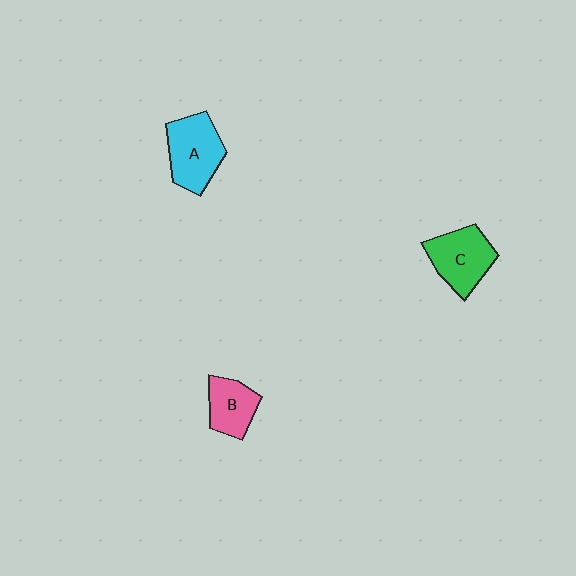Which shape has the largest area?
Shape A (cyan).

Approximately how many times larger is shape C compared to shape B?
Approximately 1.4 times.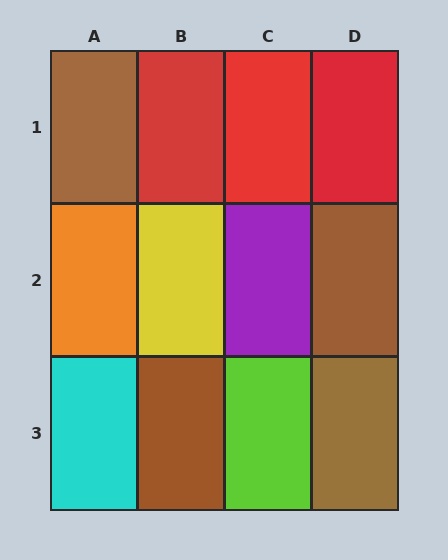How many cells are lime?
1 cell is lime.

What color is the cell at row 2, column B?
Yellow.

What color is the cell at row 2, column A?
Orange.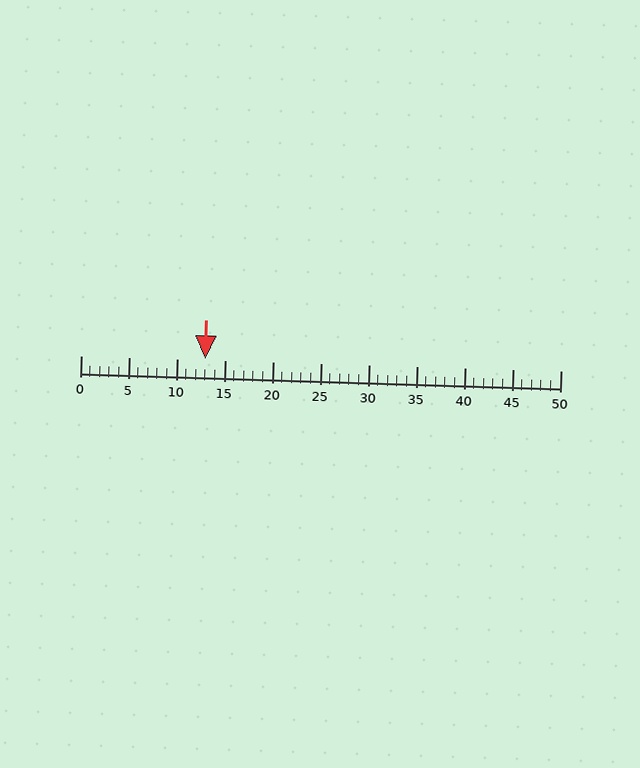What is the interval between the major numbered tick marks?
The major tick marks are spaced 5 units apart.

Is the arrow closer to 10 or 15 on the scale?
The arrow is closer to 15.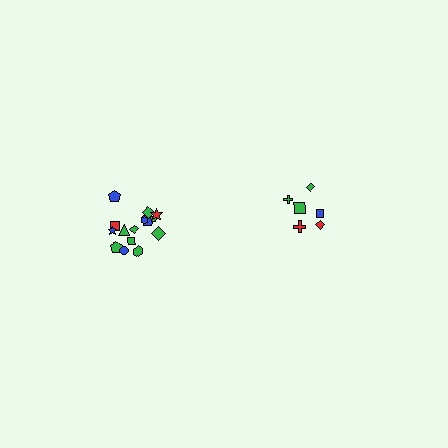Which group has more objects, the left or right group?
The left group.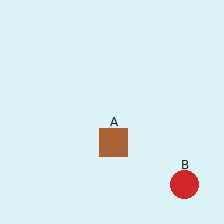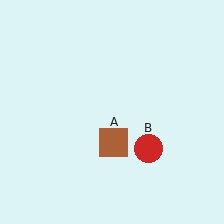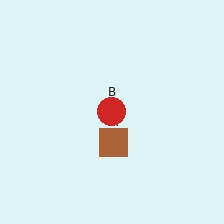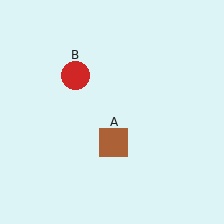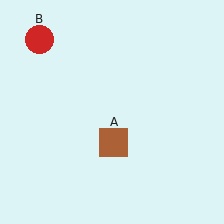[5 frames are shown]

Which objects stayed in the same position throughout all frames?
Brown square (object A) remained stationary.